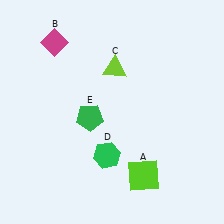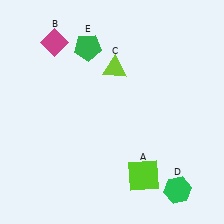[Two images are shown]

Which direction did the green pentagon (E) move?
The green pentagon (E) moved up.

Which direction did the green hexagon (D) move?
The green hexagon (D) moved right.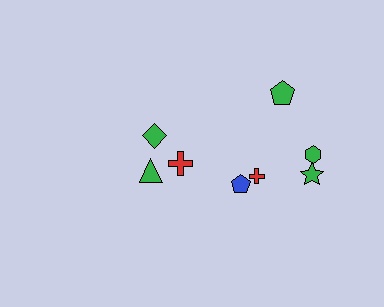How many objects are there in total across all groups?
There are 8 objects.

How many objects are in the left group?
There are 3 objects.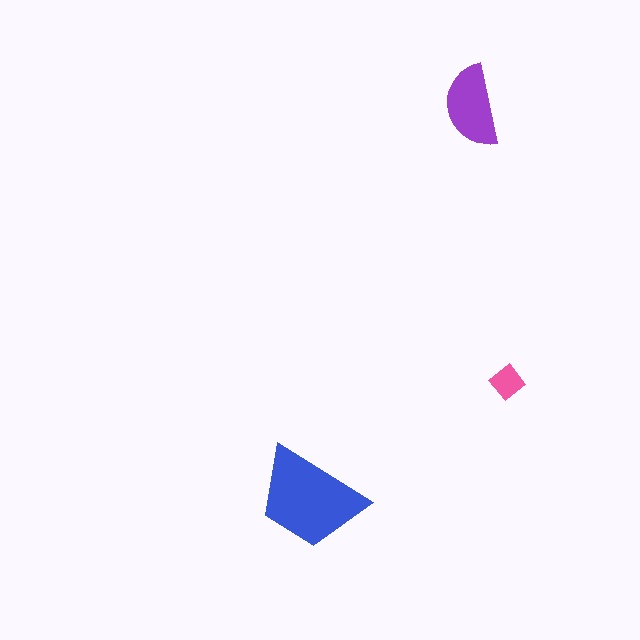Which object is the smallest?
The pink diamond.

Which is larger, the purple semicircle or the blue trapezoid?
The blue trapezoid.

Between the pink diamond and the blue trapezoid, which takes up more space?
The blue trapezoid.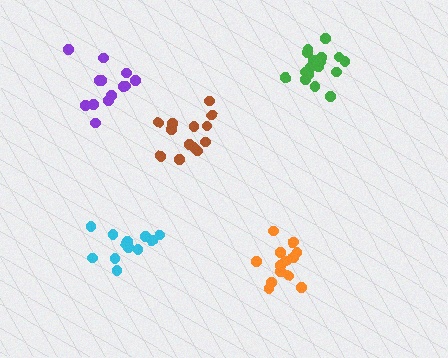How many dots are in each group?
Group 1: 12 dots, Group 2: 13 dots, Group 3: 17 dots, Group 4: 13 dots, Group 5: 13 dots (68 total).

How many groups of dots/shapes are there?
There are 5 groups.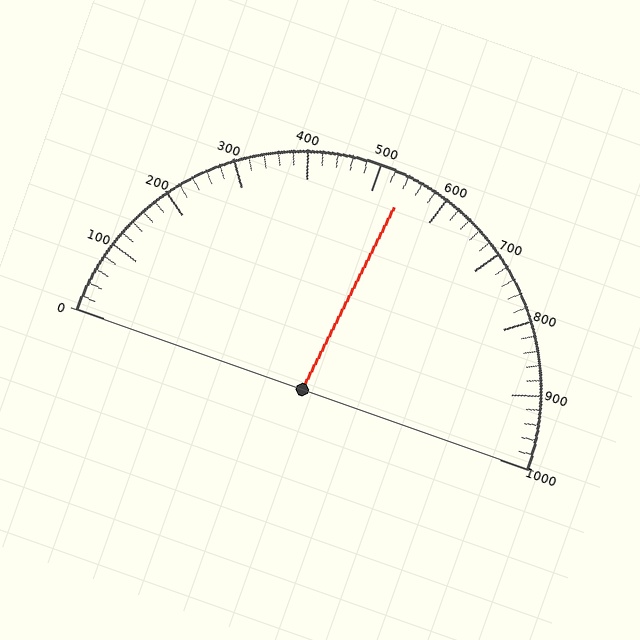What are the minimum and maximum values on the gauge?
The gauge ranges from 0 to 1000.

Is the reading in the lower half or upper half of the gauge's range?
The reading is in the upper half of the range (0 to 1000).